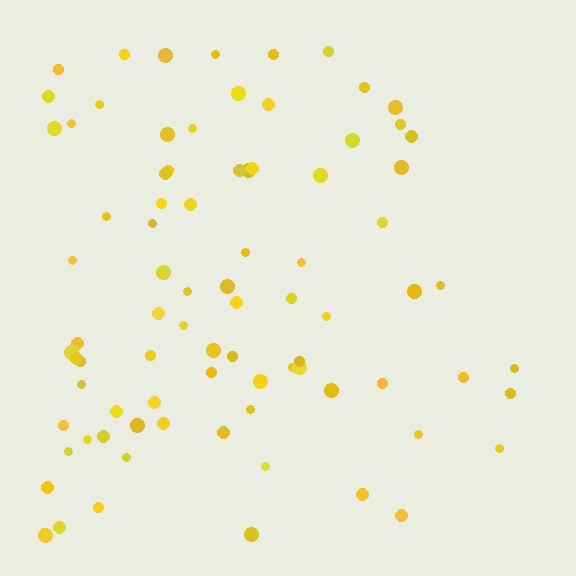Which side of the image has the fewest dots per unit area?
The right.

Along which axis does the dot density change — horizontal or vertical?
Horizontal.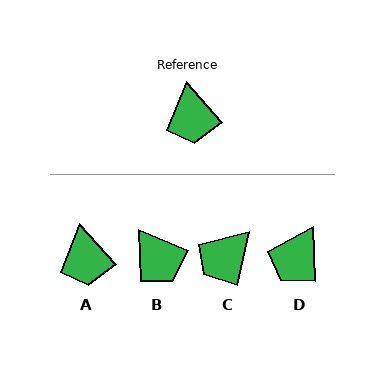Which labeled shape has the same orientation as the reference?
A.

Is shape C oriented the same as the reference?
No, it is off by about 55 degrees.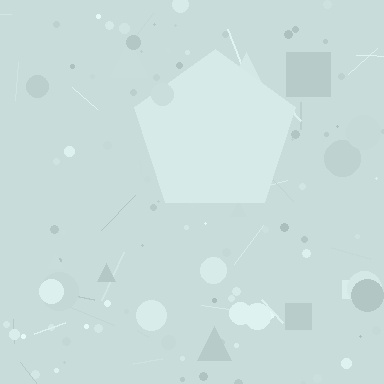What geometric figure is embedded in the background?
A pentagon is embedded in the background.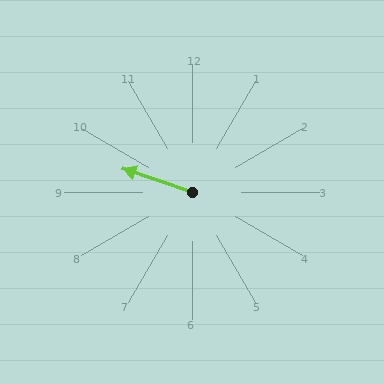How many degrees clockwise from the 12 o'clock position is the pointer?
Approximately 289 degrees.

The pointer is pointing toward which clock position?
Roughly 10 o'clock.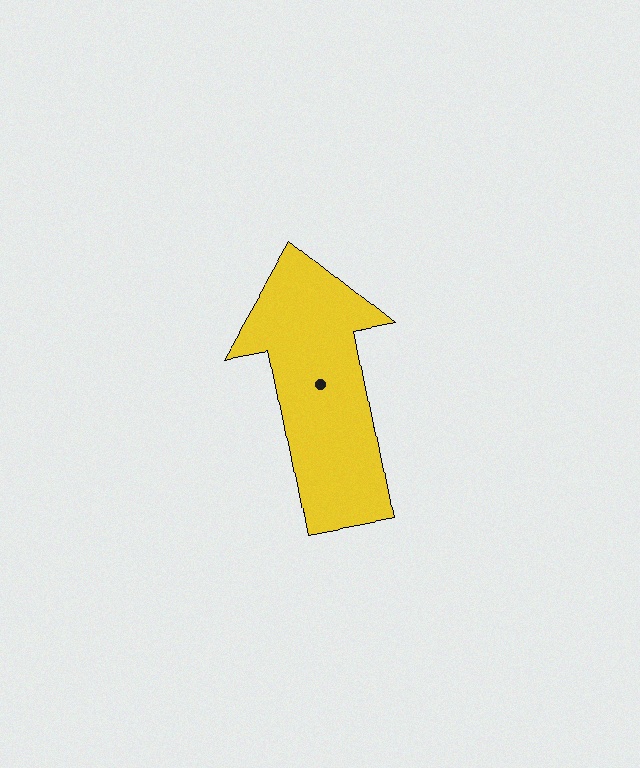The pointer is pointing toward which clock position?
Roughly 12 o'clock.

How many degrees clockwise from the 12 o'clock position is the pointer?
Approximately 349 degrees.